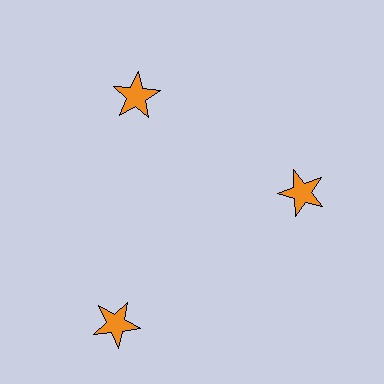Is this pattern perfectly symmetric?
No. The 3 orange stars are arranged in a ring, but one element near the 7 o'clock position is pushed outward from the center, breaking the 3-fold rotational symmetry.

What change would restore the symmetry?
The symmetry would be restored by moving it inward, back onto the ring so that all 3 stars sit at equal angles and equal distance from the center.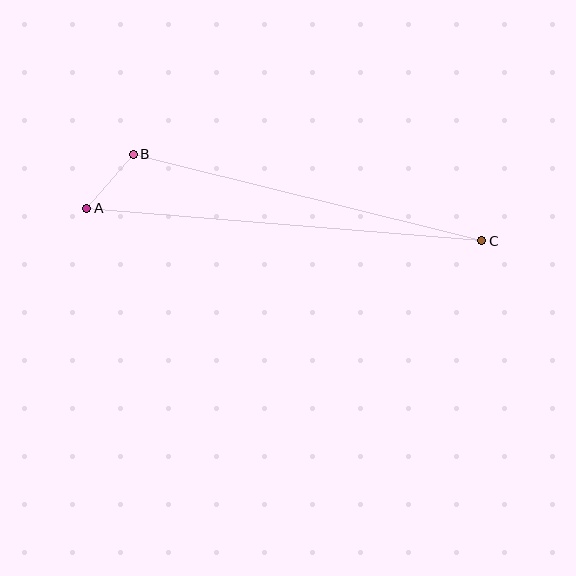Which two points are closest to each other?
Points A and B are closest to each other.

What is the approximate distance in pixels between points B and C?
The distance between B and C is approximately 359 pixels.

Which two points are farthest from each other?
Points A and C are farthest from each other.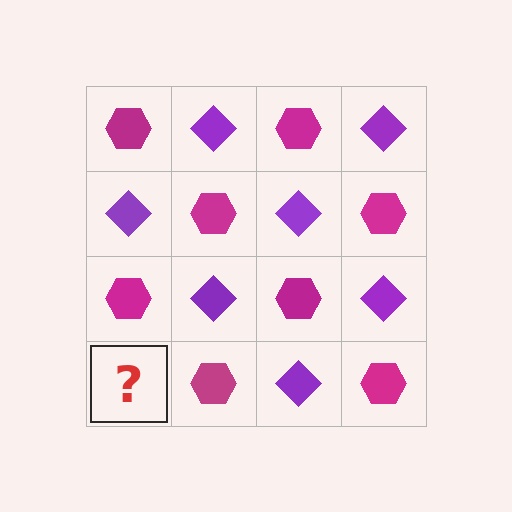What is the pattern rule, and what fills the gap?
The rule is that it alternates magenta hexagon and purple diamond in a checkerboard pattern. The gap should be filled with a purple diamond.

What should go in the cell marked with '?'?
The missing cell should contain a purple diamond.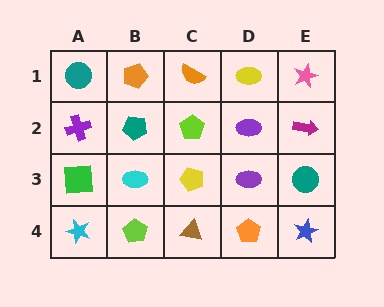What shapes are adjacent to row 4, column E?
A teal circle (row 3, column E), an orange pentagon (row 4, column D).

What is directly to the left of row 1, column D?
An orange semicircle.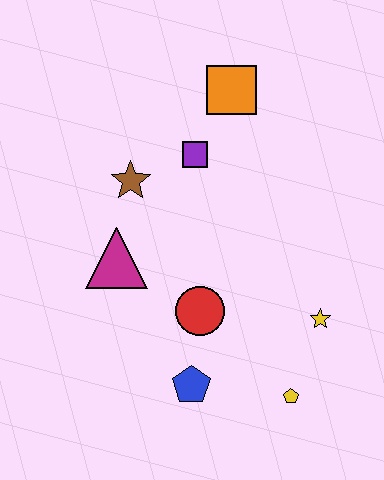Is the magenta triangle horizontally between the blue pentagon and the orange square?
No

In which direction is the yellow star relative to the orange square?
The yellow star is below the orange square.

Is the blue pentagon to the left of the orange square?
Yes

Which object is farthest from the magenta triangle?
The yellow pentagon is farthest from the magenta triangle.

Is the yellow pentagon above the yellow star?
No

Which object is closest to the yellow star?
The yellow pentagon is closest to the yellow star.